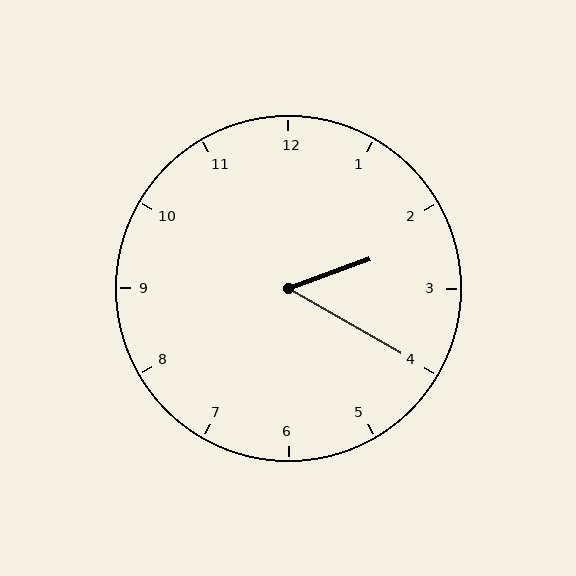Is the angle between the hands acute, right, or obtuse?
It is acute.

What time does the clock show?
2:20.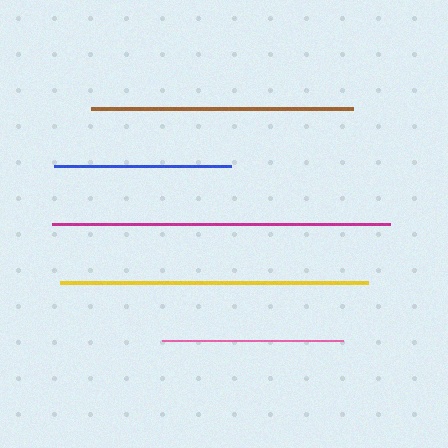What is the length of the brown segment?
The brown segment is approximately 263 pixels long.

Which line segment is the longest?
The magenta line is the longest at approximately 338 pixels.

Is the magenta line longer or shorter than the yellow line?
The magenta line is longer than the yellow line.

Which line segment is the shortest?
The blue line is the shortest at approximately 177 pixels.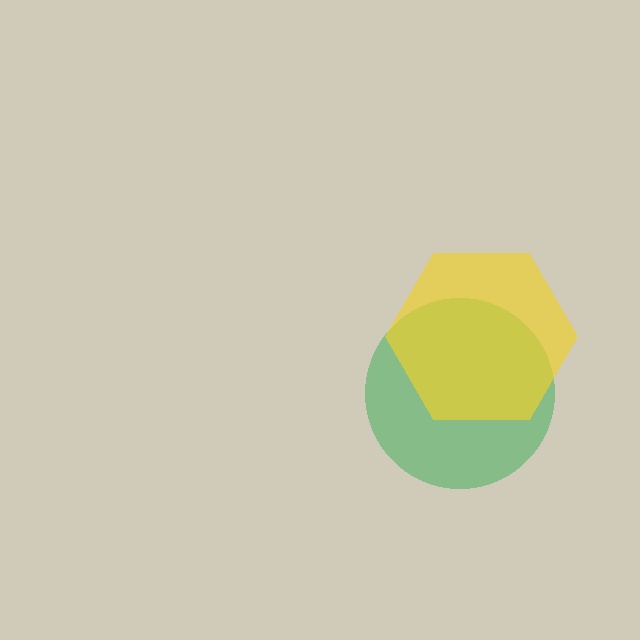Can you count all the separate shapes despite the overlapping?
Yes, there are 2 separate shapes.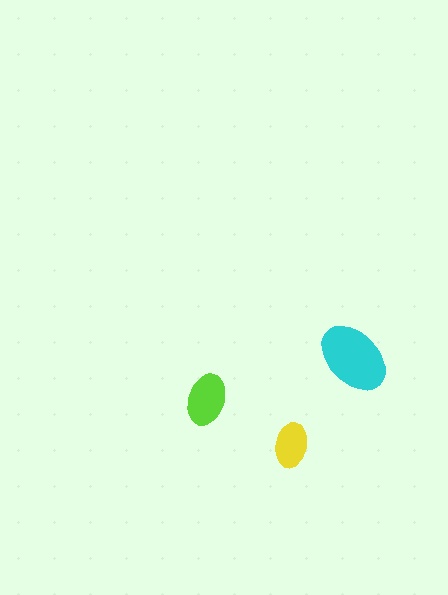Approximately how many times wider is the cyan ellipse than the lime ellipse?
About 1.5 times wider.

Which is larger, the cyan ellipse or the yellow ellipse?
The cyan one.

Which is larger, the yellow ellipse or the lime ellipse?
The lime one.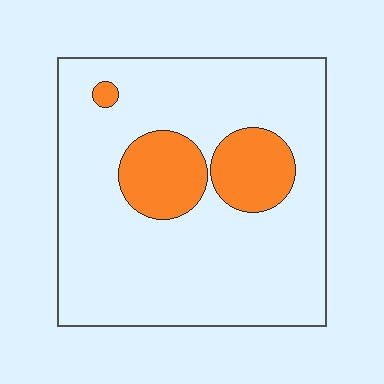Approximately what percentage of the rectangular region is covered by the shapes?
Approximately 15%.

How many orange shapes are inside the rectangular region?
3.